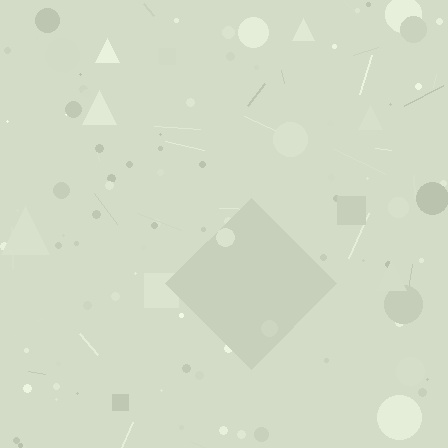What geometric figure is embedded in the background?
A diamond is embedded in the background.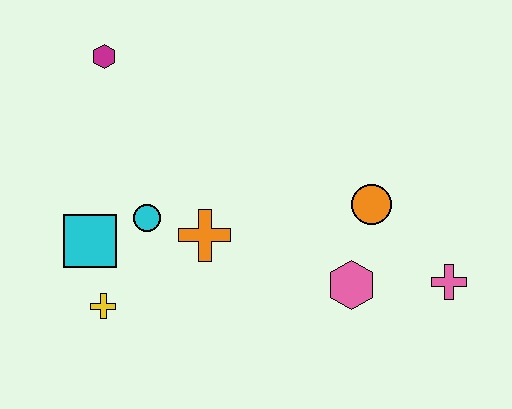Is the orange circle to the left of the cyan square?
No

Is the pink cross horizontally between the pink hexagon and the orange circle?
No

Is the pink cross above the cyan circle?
No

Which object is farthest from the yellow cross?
The pink cross is farthest from the yellow cross.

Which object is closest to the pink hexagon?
The orange circle is closest to the pink hexagon.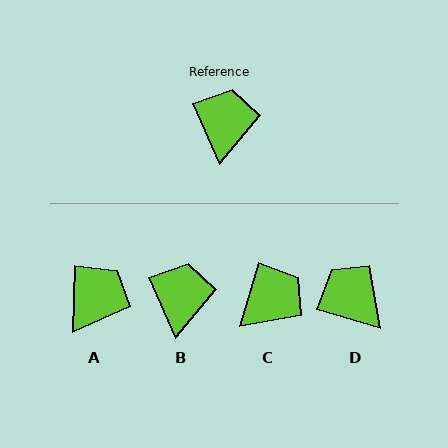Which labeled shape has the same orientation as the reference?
B.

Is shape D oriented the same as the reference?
No, it is off by about 50 degrees.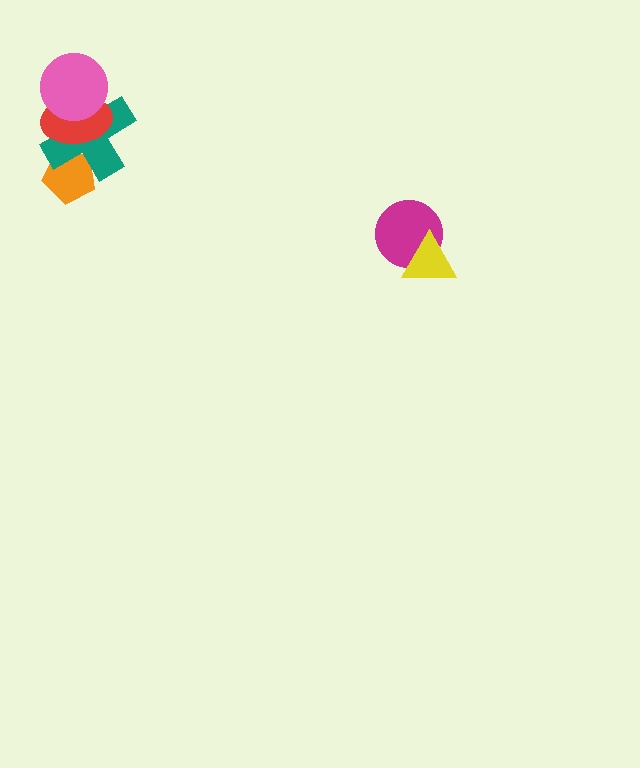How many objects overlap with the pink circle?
2 objects overlap with the pink circle.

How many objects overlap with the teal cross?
3 objects overlap with the teal cross.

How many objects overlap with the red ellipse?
3 objects overlap with the red ellipse.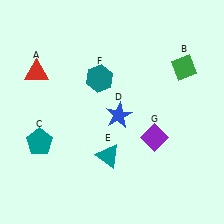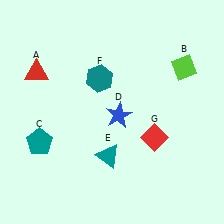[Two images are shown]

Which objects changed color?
B changed from green to lime. G changed from purple to red.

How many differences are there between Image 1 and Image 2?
There are 2 differences between the two images.